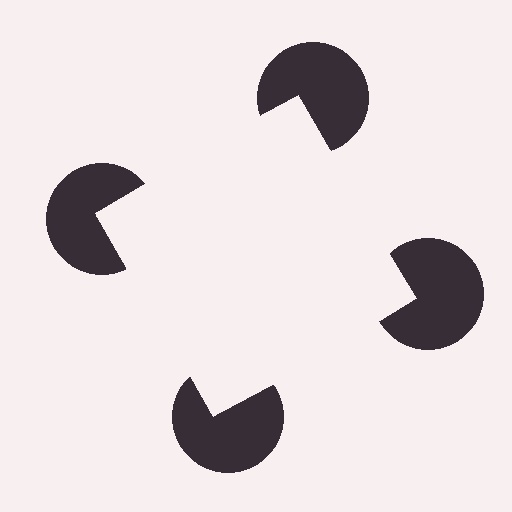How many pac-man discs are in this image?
There are 4 — one at each vertex of the illusory square.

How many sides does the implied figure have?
4 sides.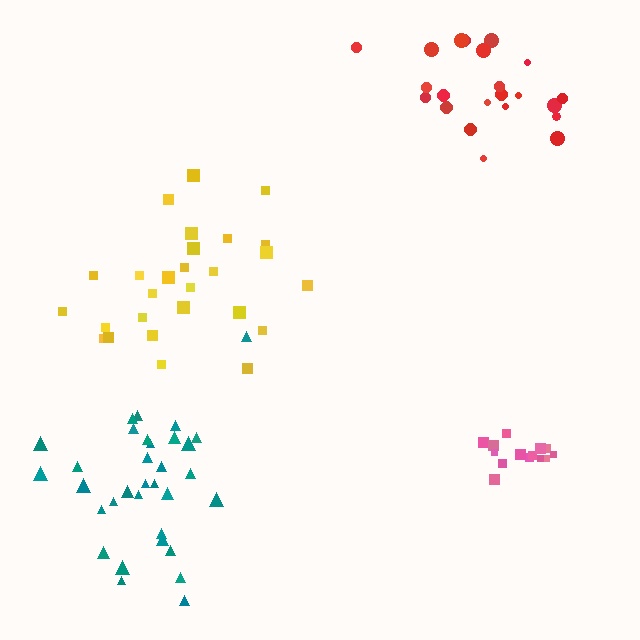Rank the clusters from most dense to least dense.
pink, yellow, teal, red.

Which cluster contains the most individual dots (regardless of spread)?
Teal (33).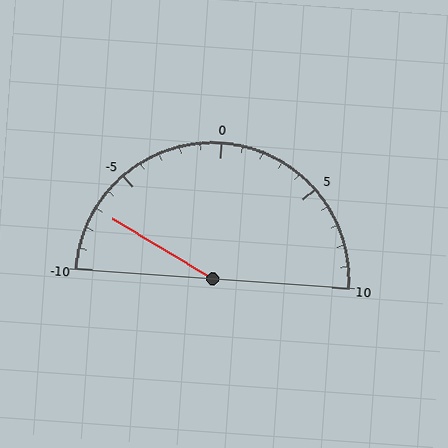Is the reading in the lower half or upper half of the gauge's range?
The reading is in the lower half of the range (-10 to 10).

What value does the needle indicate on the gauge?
The needle indicates approximately -7.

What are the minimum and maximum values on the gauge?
The gauge ranges from -10 to 10.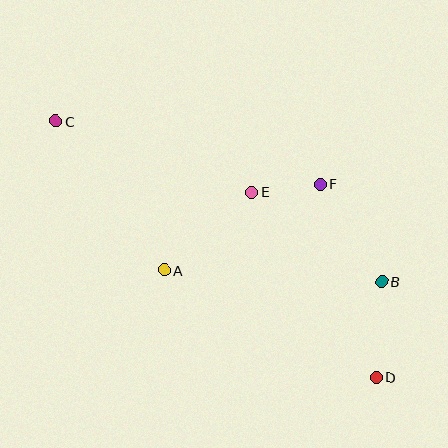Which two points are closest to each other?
Points E and F are closest to each other.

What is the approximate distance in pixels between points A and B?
The distance between A and B is approximately 218 pixels.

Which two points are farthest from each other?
Points C and D are farthest from each other.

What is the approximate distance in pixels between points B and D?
The distance between B and D is approximately 96 pixels.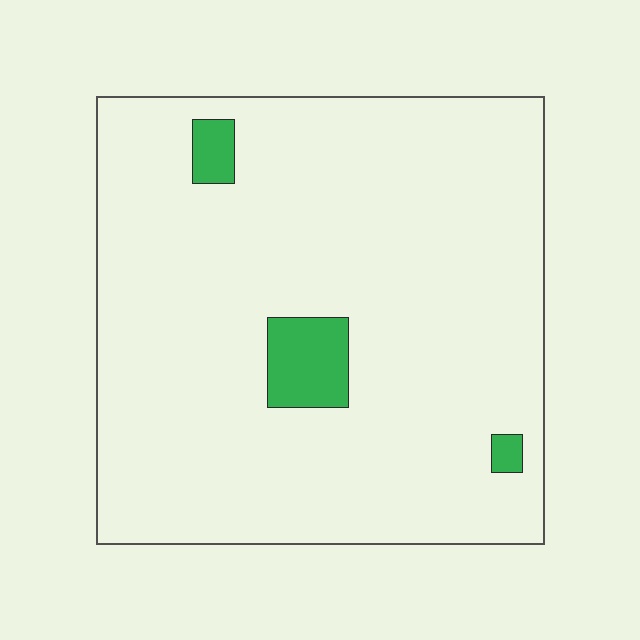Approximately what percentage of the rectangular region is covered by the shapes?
Approximately 5%.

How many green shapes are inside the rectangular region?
3.